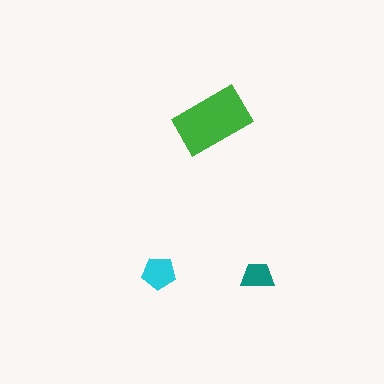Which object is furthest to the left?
The cyan pentagon is leftmost.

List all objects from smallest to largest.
The teal trapezoid, the cyan pentagon, the green rectangle.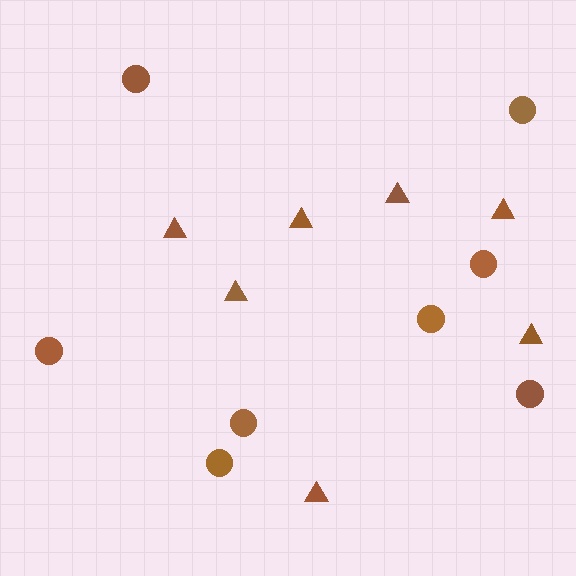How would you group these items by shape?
There are 2 groups: one group of circles (8) and one group of triangles (7).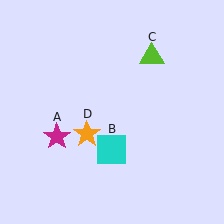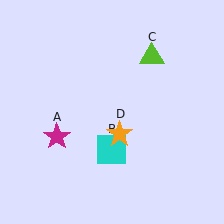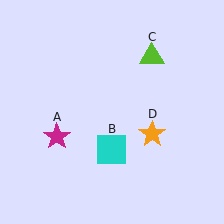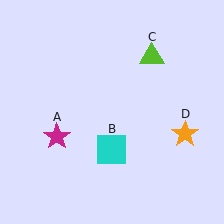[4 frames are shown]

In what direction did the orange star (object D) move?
The orange star (object D) moved right.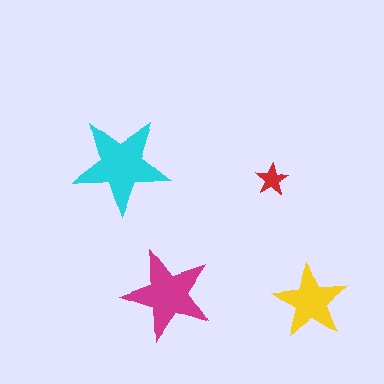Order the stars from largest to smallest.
the cyan one, the magenta one, the yellow one, the red one.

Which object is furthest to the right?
The yellow star is rightmost.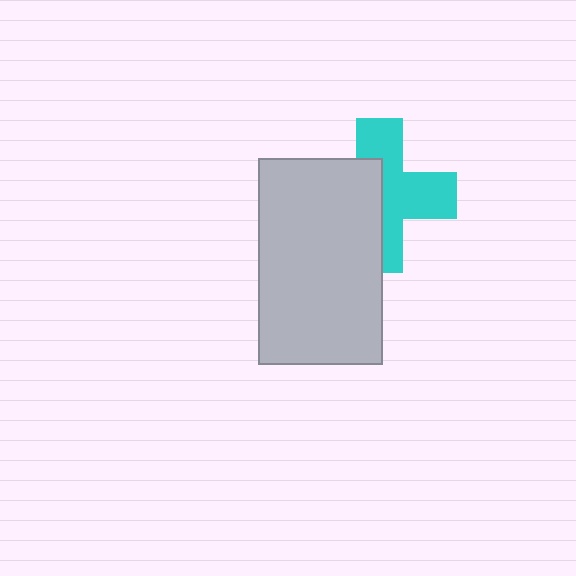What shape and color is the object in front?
The object in front is a light gray rectangle.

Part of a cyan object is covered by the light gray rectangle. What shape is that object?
It is a cross.